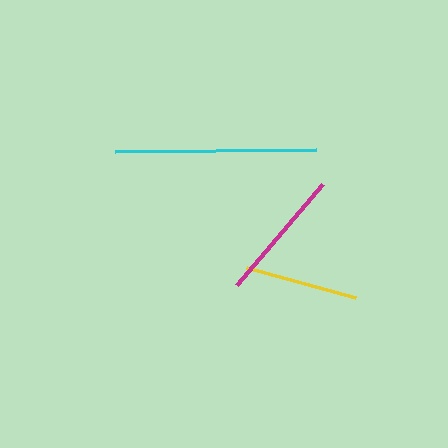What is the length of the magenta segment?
The magenta segment is approximately 133 pixels long.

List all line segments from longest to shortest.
From longest to shortest: cyan, magenta, yellow.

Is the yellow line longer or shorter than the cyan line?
The cyan line is longer than the yellow line.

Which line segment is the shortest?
The yellow line is the shortest at approximately 113 pixels.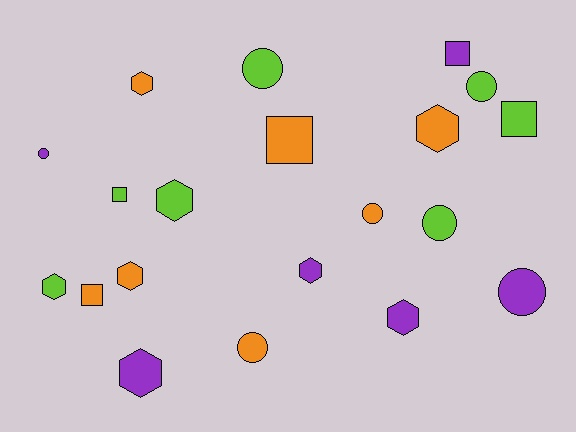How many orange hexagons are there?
There are 3 orange hexagons.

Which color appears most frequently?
Lime, with 7 objects.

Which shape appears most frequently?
Hexagon, with 8 objects.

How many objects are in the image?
There are 20 objects.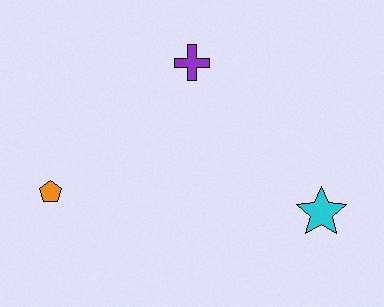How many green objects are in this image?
There are no green objects.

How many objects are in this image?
There are 3 objects.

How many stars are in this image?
There is 1 star.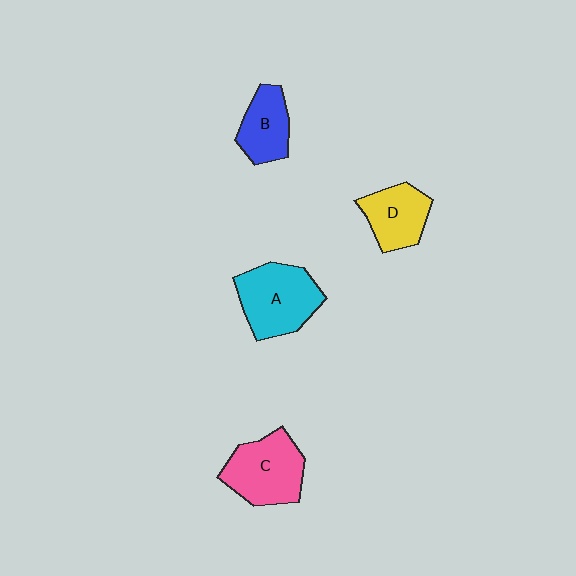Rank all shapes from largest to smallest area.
From largest to smallest: A (cyan), C (pink), D (yellow), B (blue).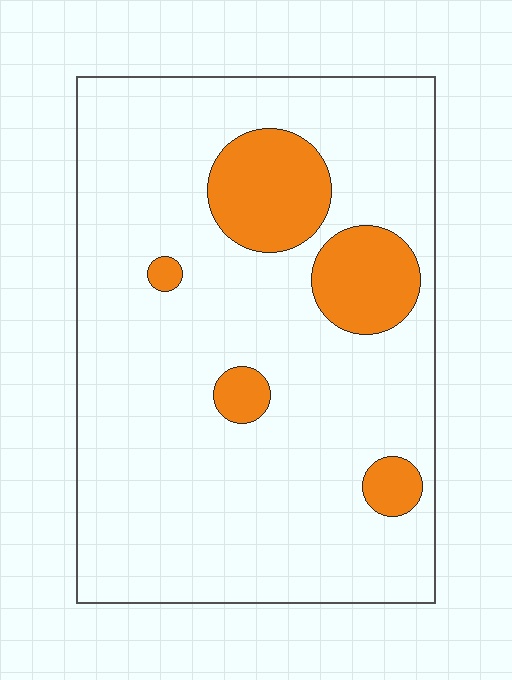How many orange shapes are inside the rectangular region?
5.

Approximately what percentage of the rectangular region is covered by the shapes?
Approximately 15%.